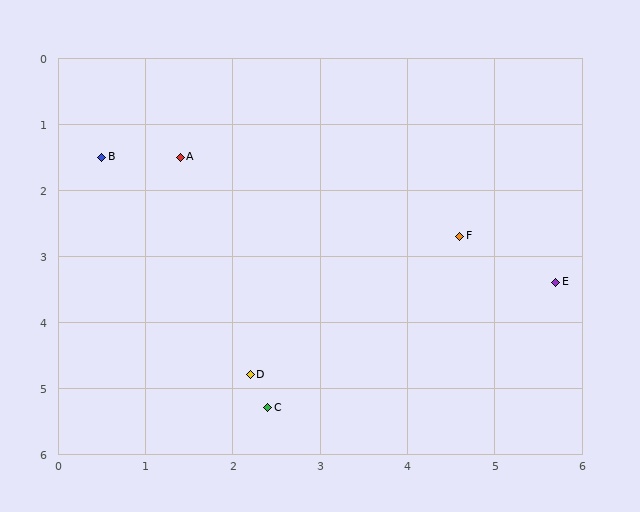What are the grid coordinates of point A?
Point A is at approximately (1.4, 1.5).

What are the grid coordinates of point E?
Point E is at approximately (5.7, 3.4).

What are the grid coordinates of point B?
Point B is at approximately (0.5, 1.5).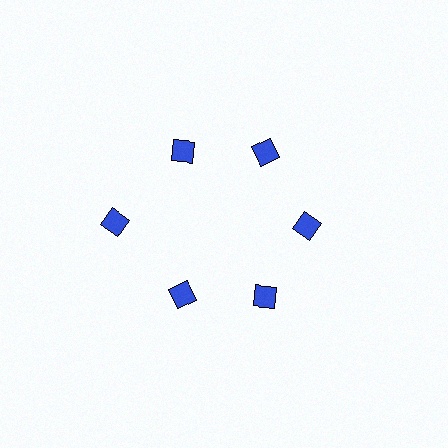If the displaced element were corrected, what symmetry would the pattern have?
It would have 6-fold rotational symmetry — the pattern would map onto itself every 60 degrees.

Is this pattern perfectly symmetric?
No. The 6 blue diamonds are arranged in a ring, but one element near the 9 o'clock position is pushed outward from the center, breaking the 6-fold rotational symmetry.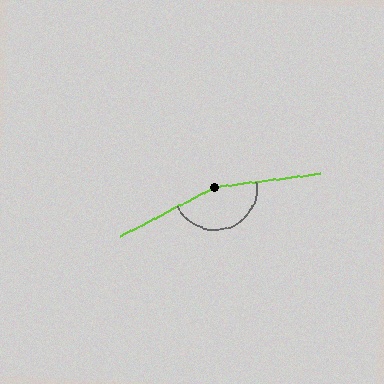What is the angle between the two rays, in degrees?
Approximately 160 degrees.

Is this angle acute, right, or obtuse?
It is obtuse.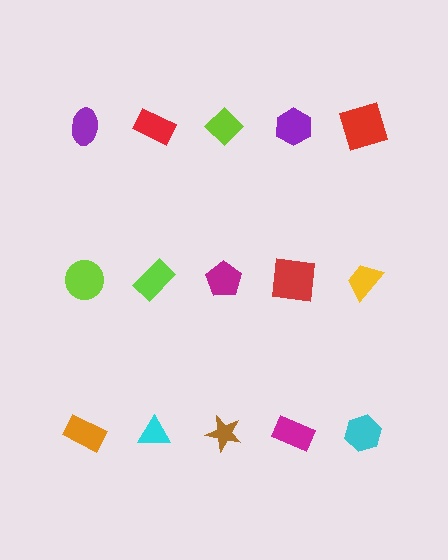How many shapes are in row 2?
5 shapes.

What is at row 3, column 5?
A cyan hexagon.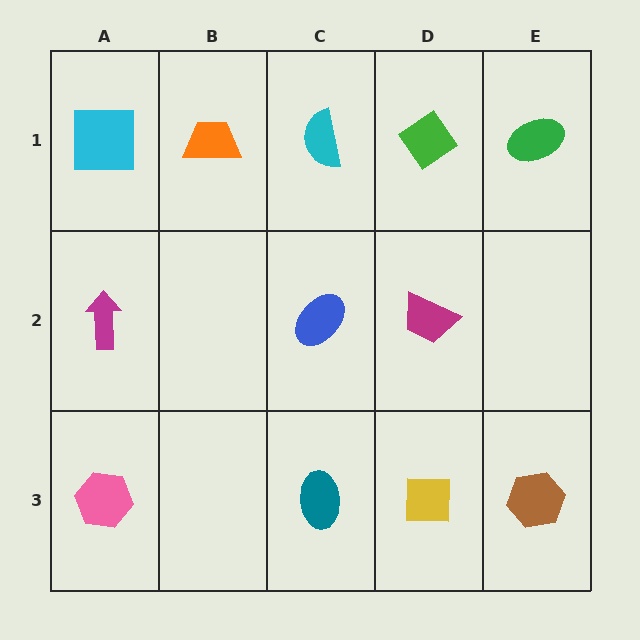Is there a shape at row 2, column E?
No, that cell is empty.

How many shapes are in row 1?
5 shapes.